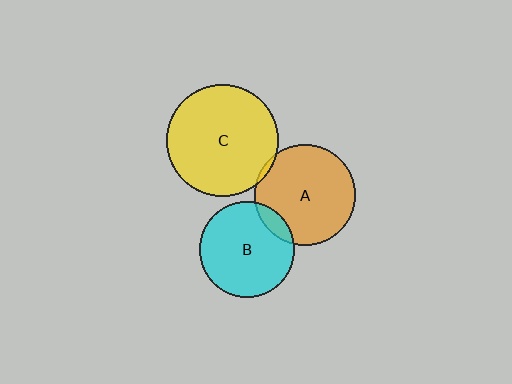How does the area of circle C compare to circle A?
Approximately 1.2 times.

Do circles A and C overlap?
Yes.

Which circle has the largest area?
Circle C (yellow).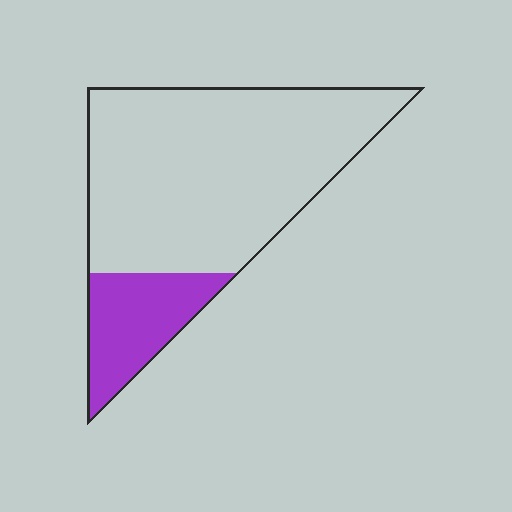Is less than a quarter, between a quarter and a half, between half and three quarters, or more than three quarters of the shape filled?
Less than a quarter.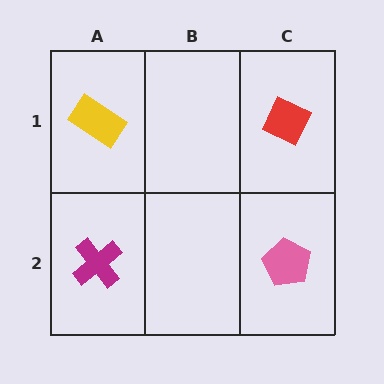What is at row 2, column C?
A pink pentagon.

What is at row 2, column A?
A magenta cross.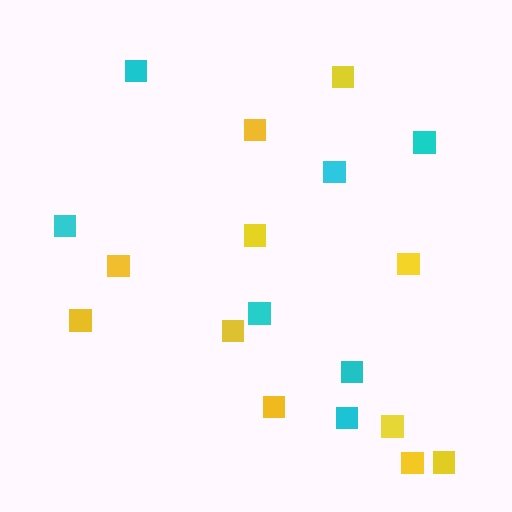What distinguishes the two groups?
There are 2 groups: one group of cyan squares (7) and one group of yellow squares (11).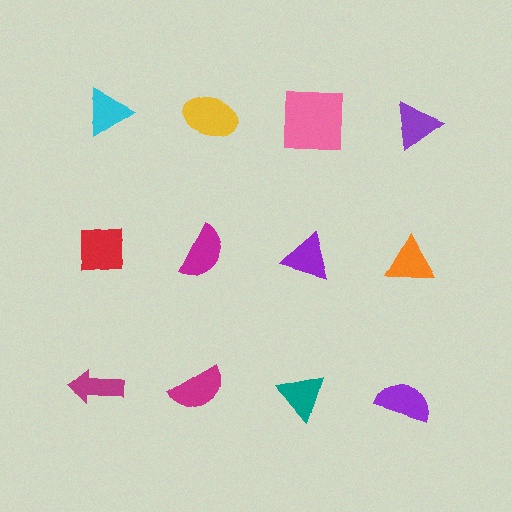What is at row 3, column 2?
A magenta semicircle.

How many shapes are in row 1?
4 shapes.